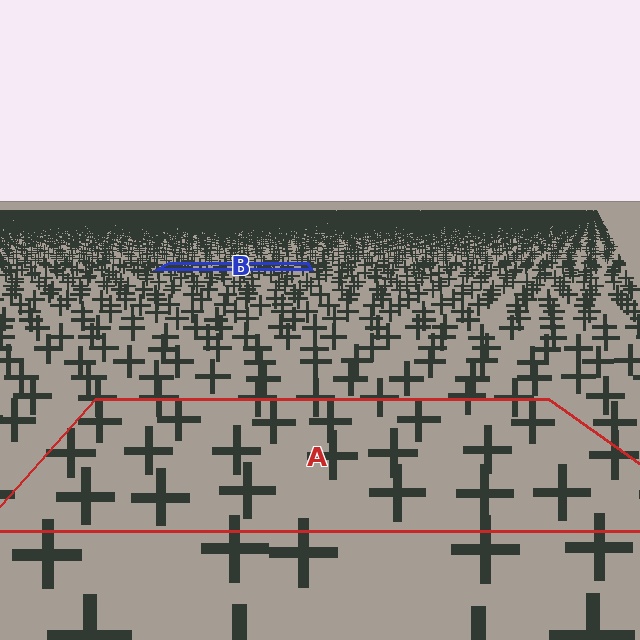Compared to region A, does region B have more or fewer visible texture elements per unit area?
Region B has more texture elements per unit area — they are packed more densely because it is farther away.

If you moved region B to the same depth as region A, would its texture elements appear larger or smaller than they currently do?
They would appear larger. At a closer depth, the same texture elements are projected at a bigger on-screen size.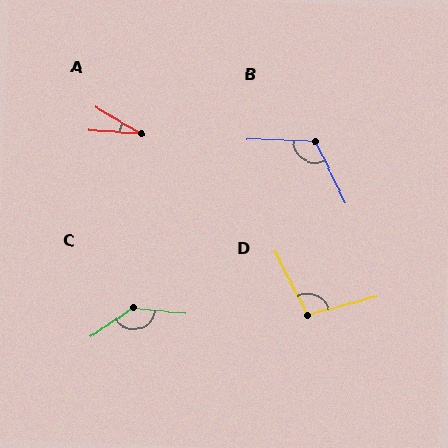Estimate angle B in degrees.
Approximately 118 degrees.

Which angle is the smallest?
A, at approximately 26 degrees.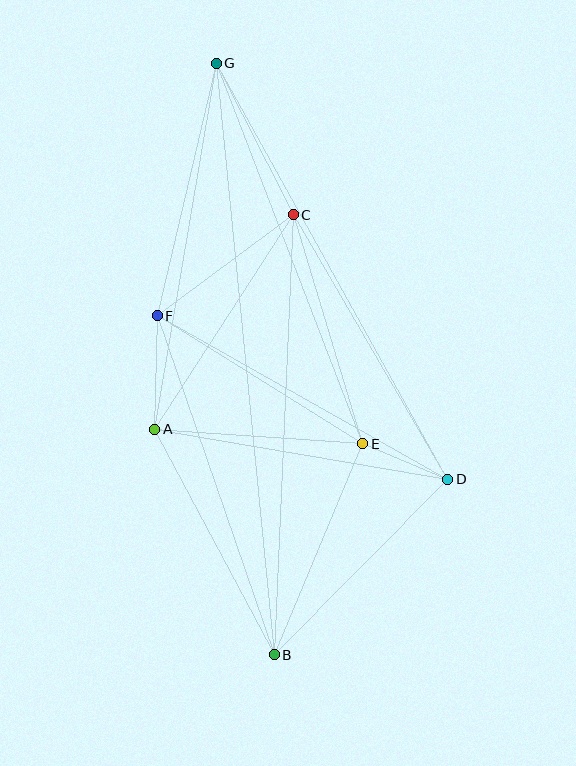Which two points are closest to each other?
Points D and E are closest to each other.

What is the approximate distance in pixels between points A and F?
The distance between A and F is approximately 114 pixels.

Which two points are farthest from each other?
Points B and G are farthest from each other.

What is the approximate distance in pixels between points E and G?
The distance between E and G is approximately 407 pixels.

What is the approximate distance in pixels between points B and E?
The distance between B and E is approximately 229 pixels.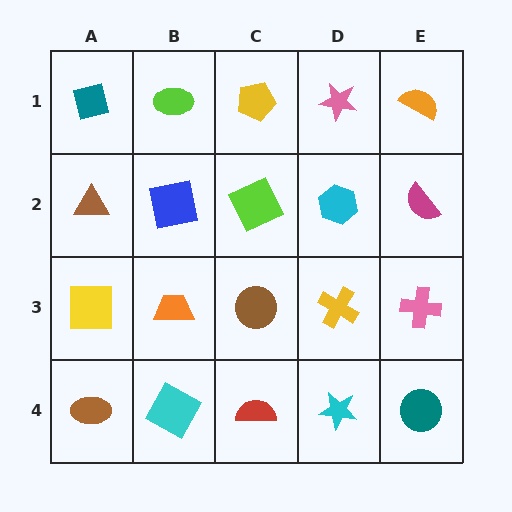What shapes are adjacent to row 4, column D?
A yellow cross (row 3, column D), a red semicircle (row 4, column C), a teal circle (row 4, column E).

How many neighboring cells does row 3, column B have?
4.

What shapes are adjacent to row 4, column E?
A pink cross (row 3, column E), a cyan star (row 4, column D).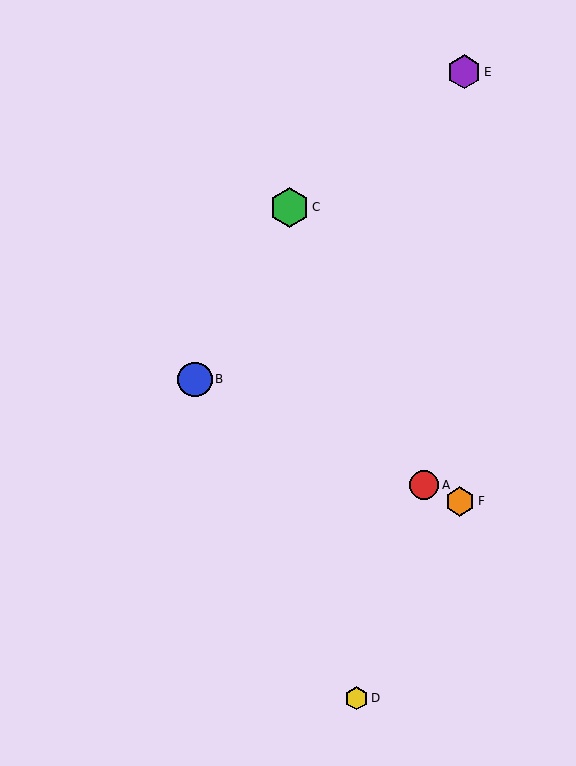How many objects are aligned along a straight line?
3 objects (A, B, F) are aligned along a straight line.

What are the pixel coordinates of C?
Object C is at (289, 207).